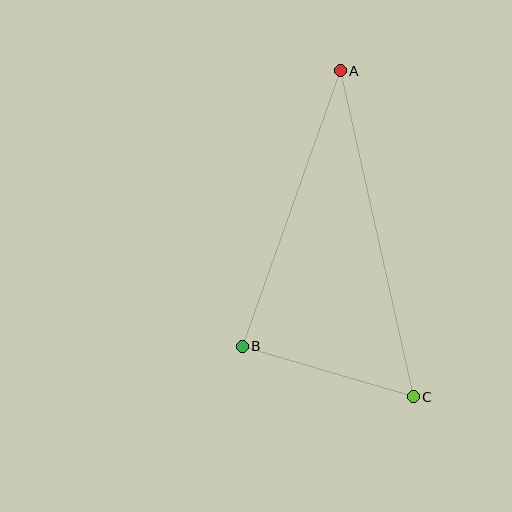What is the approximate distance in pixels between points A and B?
The distance between A and B is approximately 292 pixels.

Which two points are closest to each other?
Points B and C are closest to each other.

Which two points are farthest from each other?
Points A and C are farthest from each other.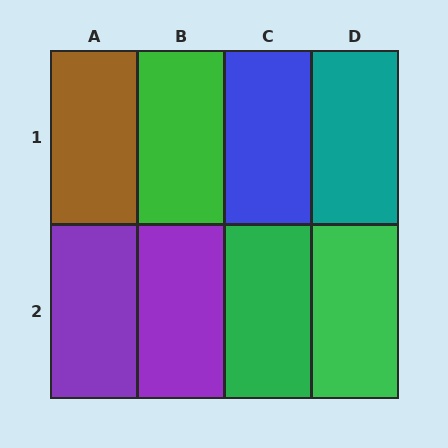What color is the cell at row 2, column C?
Green.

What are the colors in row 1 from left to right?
Brown, green, blue, teal.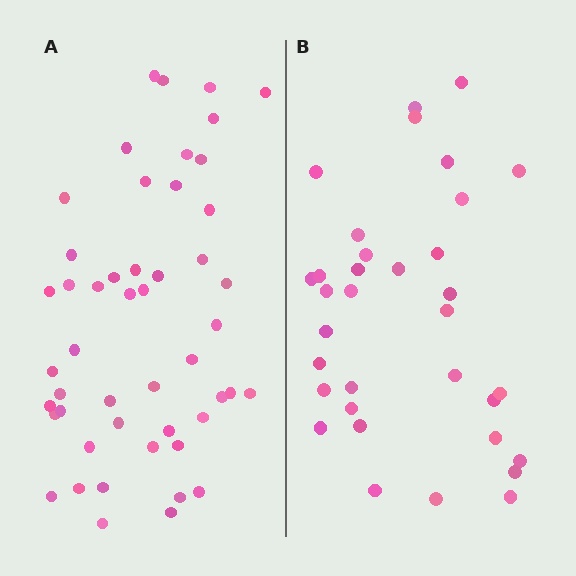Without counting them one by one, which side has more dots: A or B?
Region A (the left region) has more dots.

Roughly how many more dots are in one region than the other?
Region A has approximately 15 more dots than region B.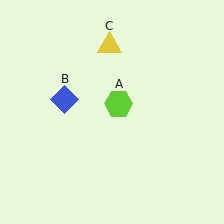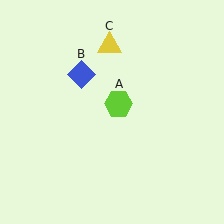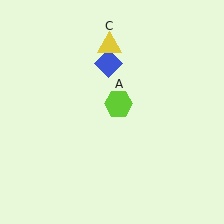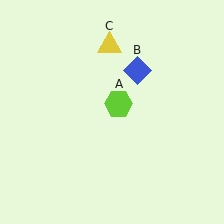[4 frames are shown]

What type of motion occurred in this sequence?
The blue diamond (object B) rotated clockwise around the center of the scene.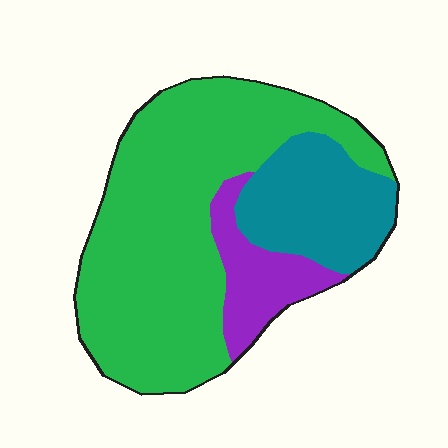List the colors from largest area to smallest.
From largest to smallest: green, teal, purple.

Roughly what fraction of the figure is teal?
Teal takes up between a sixth and a third of the figure.